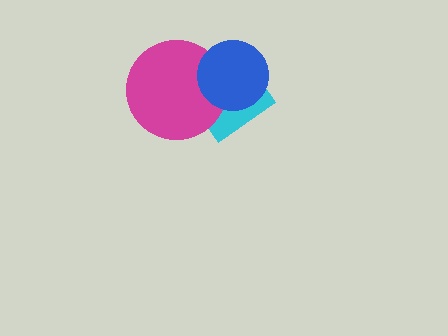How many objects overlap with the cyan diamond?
2 objects overlap with the cyan diamond.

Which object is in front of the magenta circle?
The blue circle is in front of the magenta circle.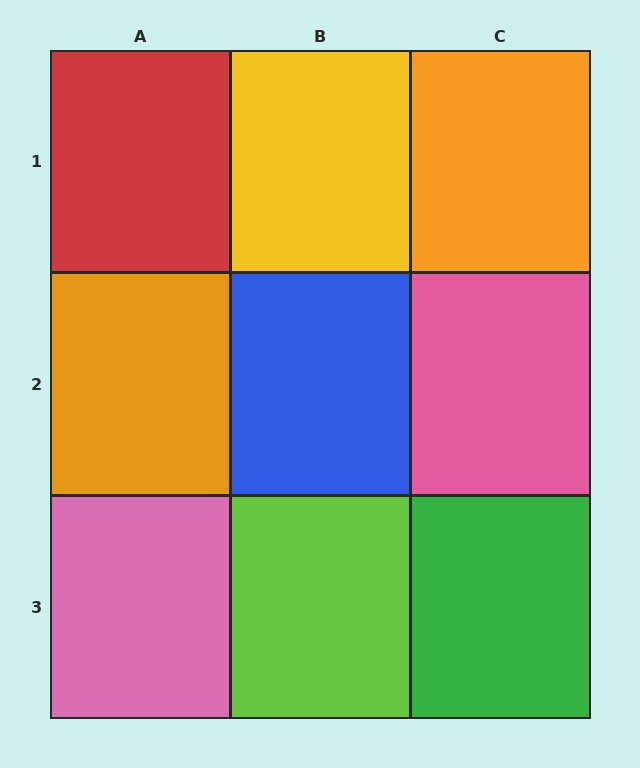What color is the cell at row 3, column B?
Lime.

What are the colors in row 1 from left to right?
Red, yellow, orange.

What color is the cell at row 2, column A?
Orange.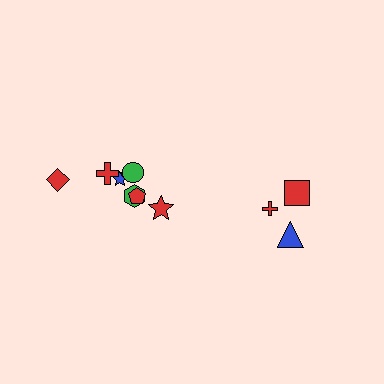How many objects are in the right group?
There are 3 objects.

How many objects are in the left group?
There are 8 objects.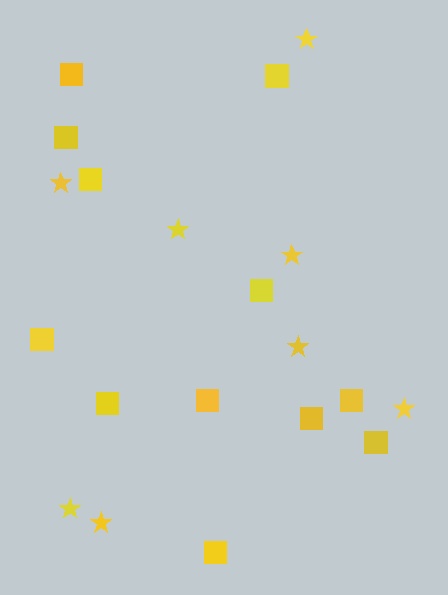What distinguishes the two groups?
There are 2 groups: one group of stars (8) and one group of squares (12).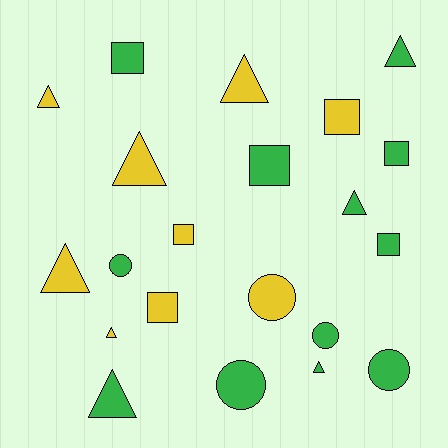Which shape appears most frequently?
Triangle, with 9 objects.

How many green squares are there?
There are 4 green squares.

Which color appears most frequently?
Green, with 12 objects.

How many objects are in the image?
There are 21 objects.